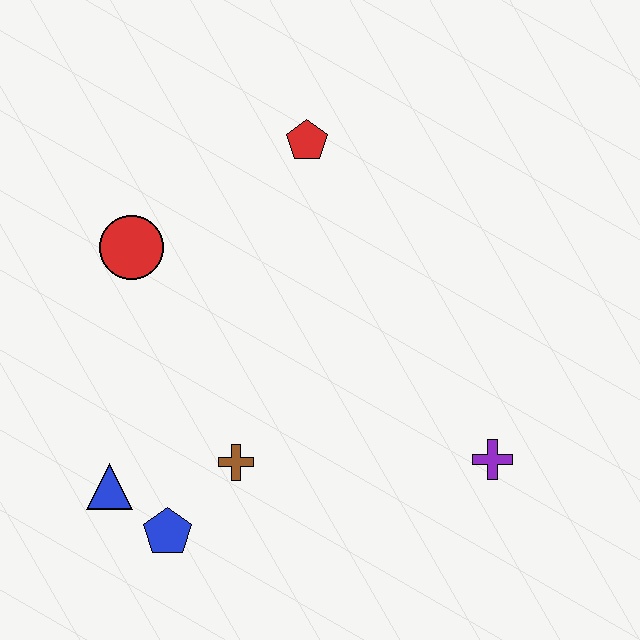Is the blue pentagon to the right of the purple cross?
No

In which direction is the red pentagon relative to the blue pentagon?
The red pentagon is above the blue pentagon.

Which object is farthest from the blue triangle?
The red pentagon is farthest from the blue triangle.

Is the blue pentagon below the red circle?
Yes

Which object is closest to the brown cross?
The blue pentagon is closest to the brown cross.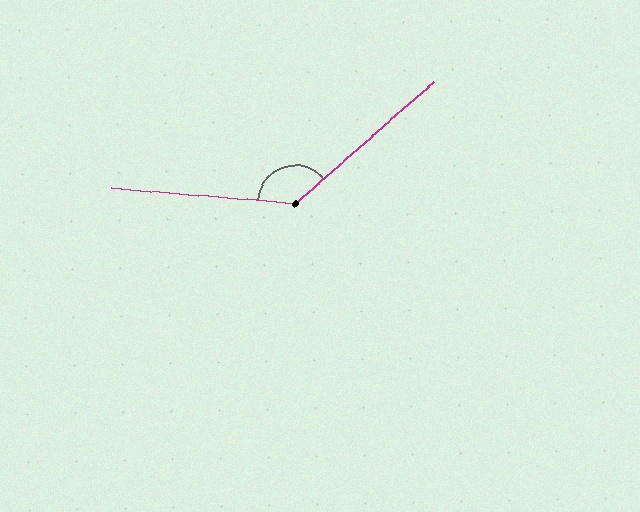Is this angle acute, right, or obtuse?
It is obtuse.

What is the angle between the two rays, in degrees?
Approximately 134 degrees.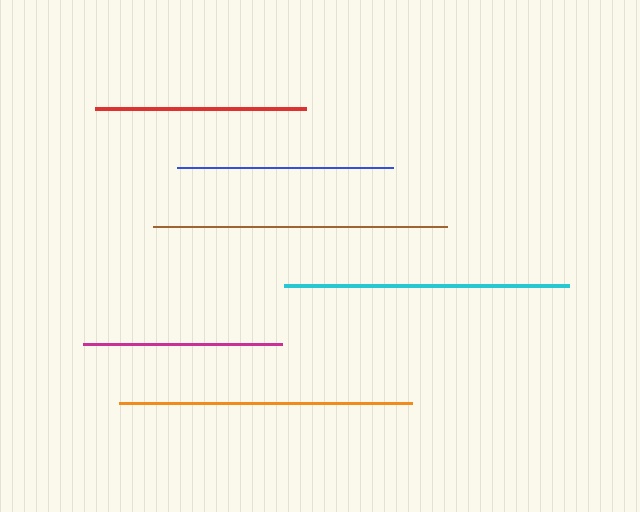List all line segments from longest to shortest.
From longest to shortest: brown, orange, cyan, blue, red, magenta.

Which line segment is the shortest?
The magenta line is the shortest at approximately 198 pixels.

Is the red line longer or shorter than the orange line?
The orange line is longer than the red line.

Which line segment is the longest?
The brown line is the longest at approximately 294 pixels.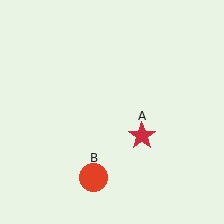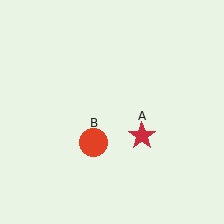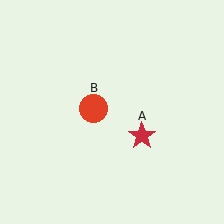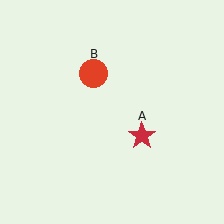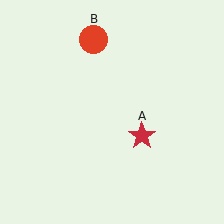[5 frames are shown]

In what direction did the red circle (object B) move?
The red circle (object B) moved up.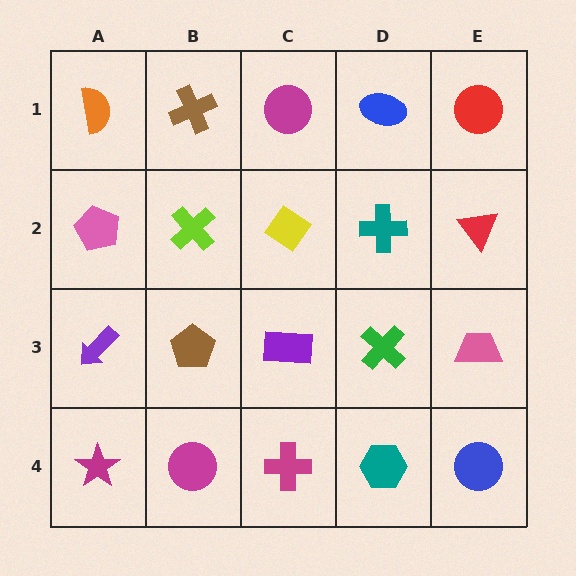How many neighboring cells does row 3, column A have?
3.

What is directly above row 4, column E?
A pink trapezoid.